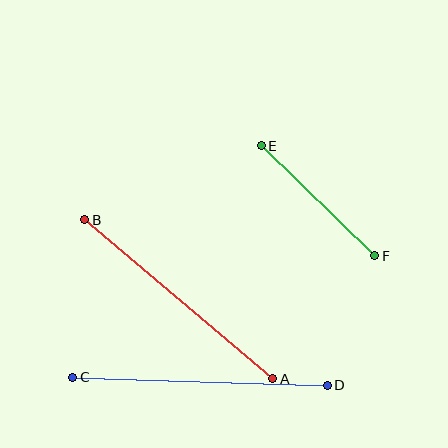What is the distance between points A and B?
The distance is approximately 246 pixels.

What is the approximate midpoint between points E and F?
The midpoint is at approximately (318, 201) pixels.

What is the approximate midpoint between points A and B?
The midpoint is at approximately (179, 299) pixels.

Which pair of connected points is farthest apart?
Points C and D are farthest apart.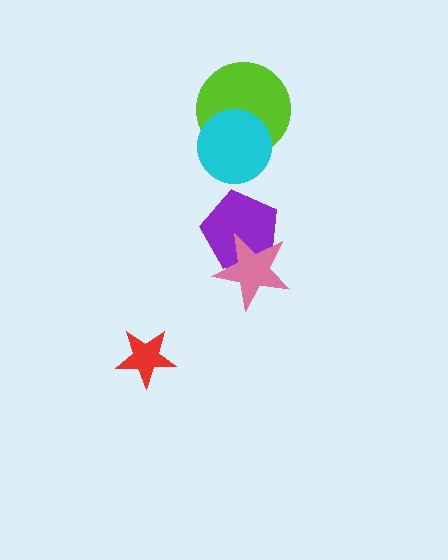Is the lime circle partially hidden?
Yes, it is partially covered by another shape.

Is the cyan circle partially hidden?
No, no other shape covers it.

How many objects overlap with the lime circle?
1 object overlaps with the lime circle.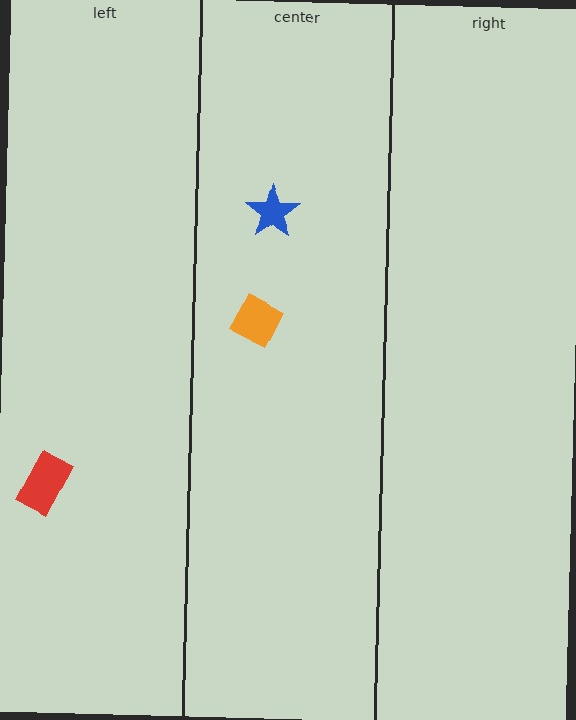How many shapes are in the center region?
2.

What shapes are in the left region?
The red rectangle.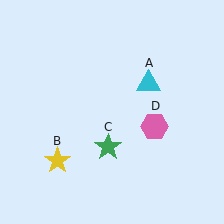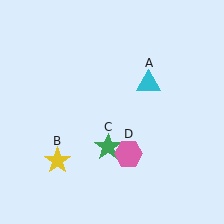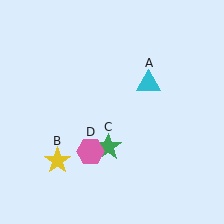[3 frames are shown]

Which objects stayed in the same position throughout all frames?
Cyan triangle (object A) and yellow star (object B) and green star (object C) remained stationary.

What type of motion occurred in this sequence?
The pink hexagon (object D) rotated clockwise around the center of the scene.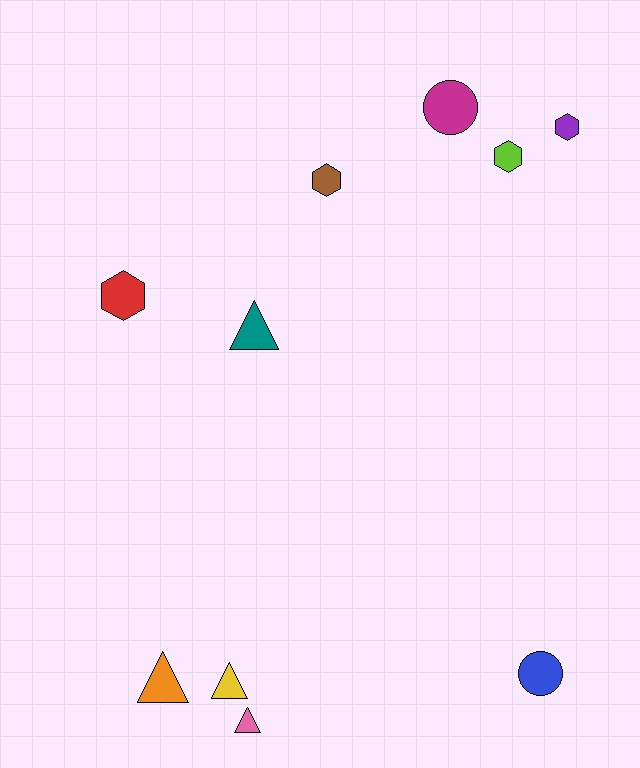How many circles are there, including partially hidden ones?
There are 2 circles.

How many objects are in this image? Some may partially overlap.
There are 10 objects.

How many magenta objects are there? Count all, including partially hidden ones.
There is 1 magenta object.